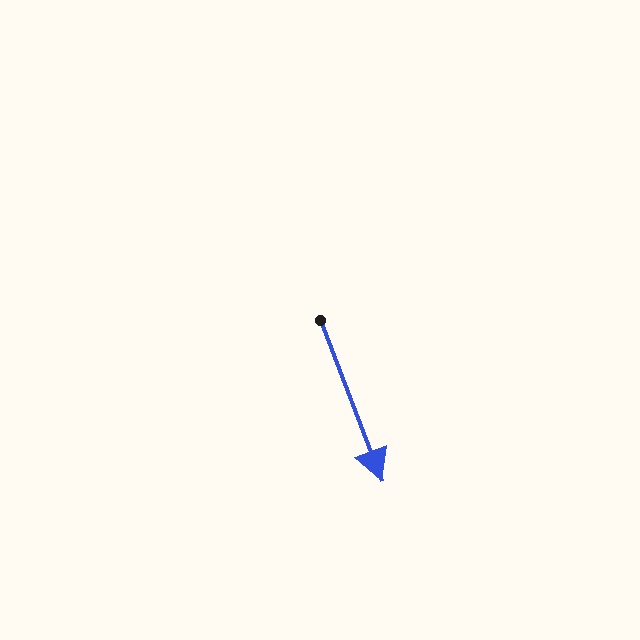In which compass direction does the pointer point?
South.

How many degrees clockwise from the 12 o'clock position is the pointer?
Approximately 159 degrees.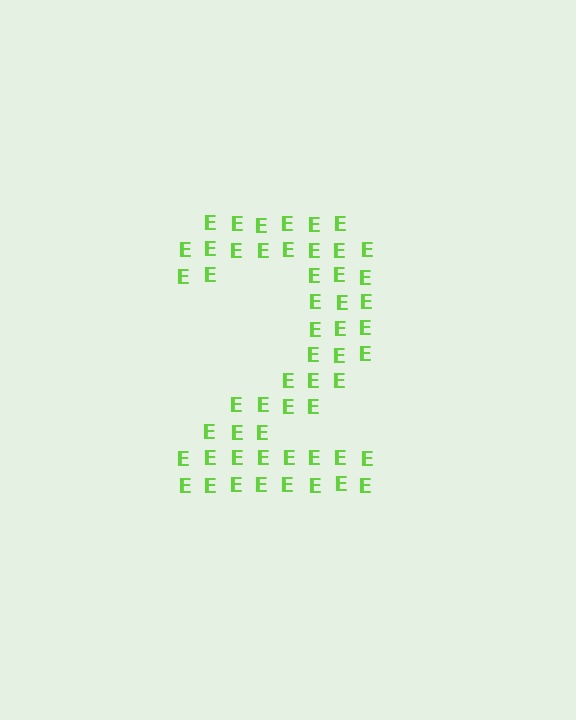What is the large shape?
The large shape is the digit 2.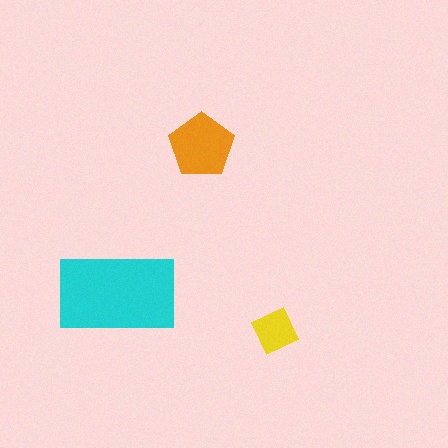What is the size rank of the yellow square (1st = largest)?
3rd.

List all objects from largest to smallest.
The cyan rectangle, the orange pentagon, the yellow square.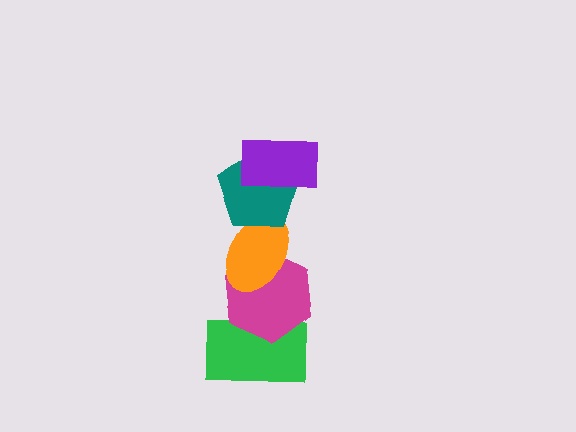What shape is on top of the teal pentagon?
The purple rectangle is on top of the teal pentagon.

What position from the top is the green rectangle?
The green rectangle is 5th from the top.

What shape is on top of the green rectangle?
The magenta hexagon is on top of the green rectangle.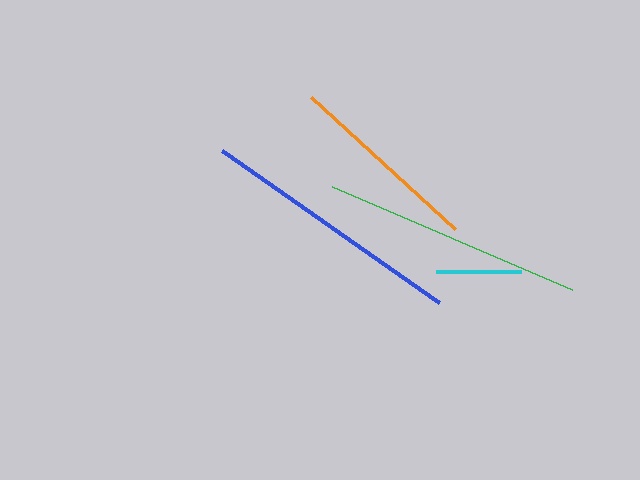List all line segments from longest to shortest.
From longest to shortest: blue, green, orange, cyan.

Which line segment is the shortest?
The cyan line is the shortest at approximately 85 pixels.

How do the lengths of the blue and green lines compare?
The blue and green lines are approximately the same length.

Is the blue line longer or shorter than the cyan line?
The blue line is longer than the cyan line.